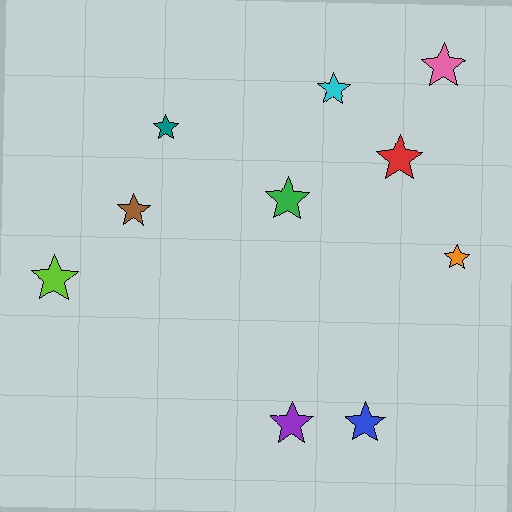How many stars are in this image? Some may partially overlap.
There are 10 stars.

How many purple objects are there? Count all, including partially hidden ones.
There is 1 purple object.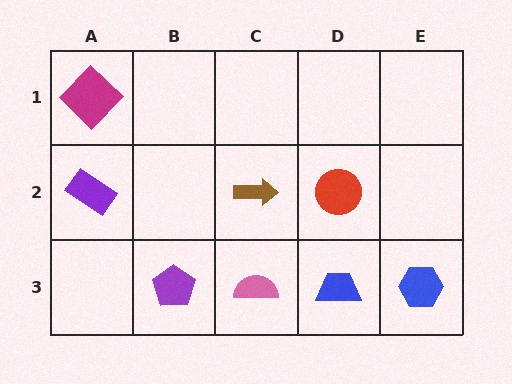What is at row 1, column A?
A magenta diamond.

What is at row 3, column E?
A blue hexagon.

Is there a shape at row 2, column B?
No, that cell is empty.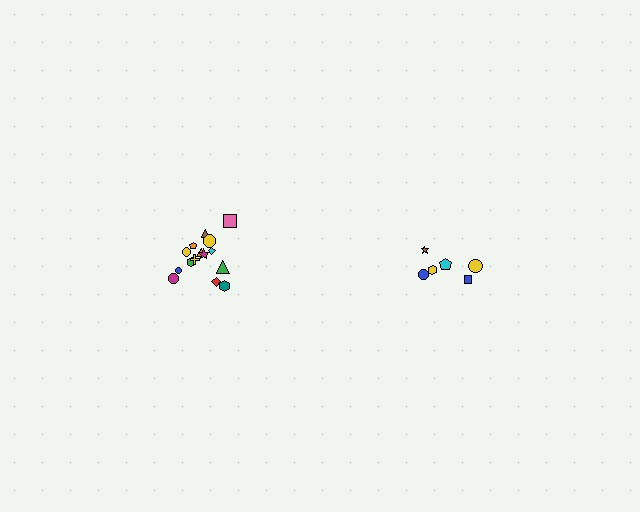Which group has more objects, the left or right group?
The left group.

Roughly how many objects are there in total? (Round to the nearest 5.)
Roughly 20 objects in total.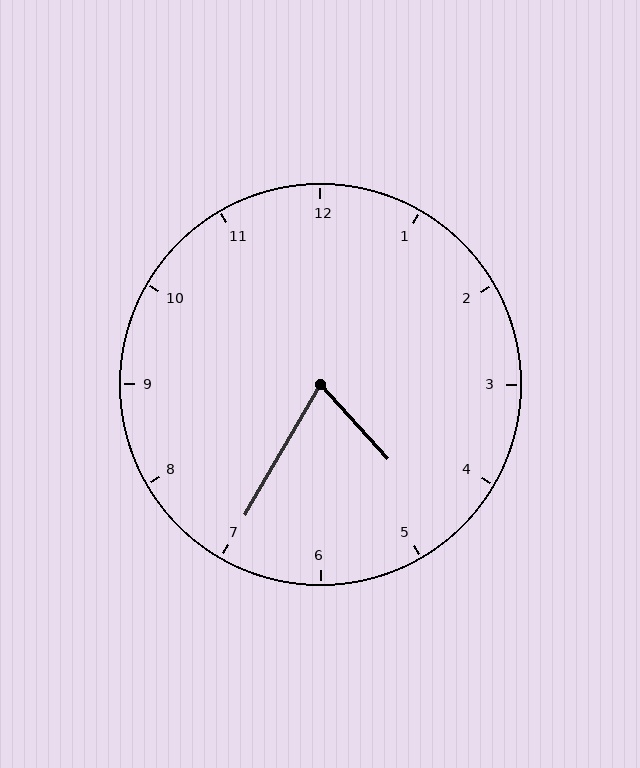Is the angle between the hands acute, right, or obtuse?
It is acute.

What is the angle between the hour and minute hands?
Approximately 72 degrees.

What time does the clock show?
4:35.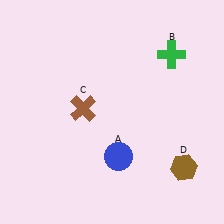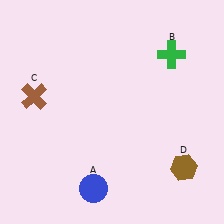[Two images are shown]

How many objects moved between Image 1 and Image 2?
2 objects moved between the two images.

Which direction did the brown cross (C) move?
The brown cross (C) moved left.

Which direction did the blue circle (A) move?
The blue circle (A) moved down.